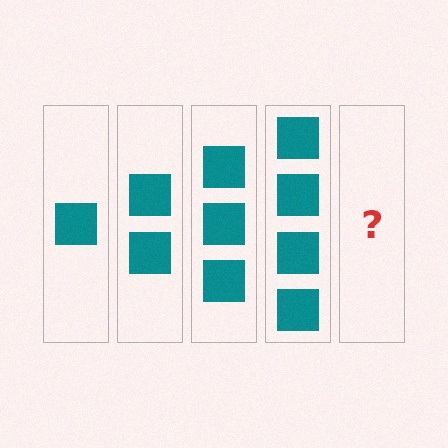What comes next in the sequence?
The next element should be 5 squares.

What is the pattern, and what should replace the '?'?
The pattern is that each step adds one more square. The '?' should be 5 squares.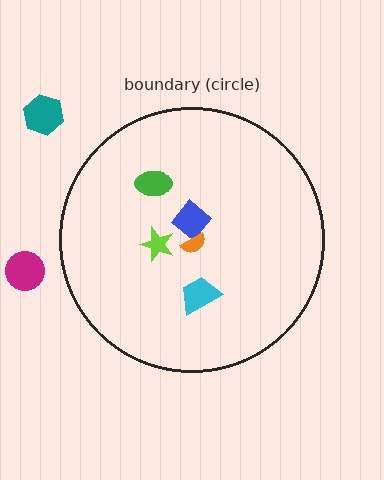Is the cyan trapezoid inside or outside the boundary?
Inside.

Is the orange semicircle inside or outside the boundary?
Inside.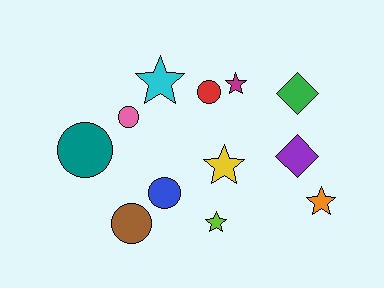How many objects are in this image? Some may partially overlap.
There are 12 objects.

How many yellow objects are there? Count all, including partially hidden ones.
There is 1 yellow object.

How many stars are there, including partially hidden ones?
There are 5 stars.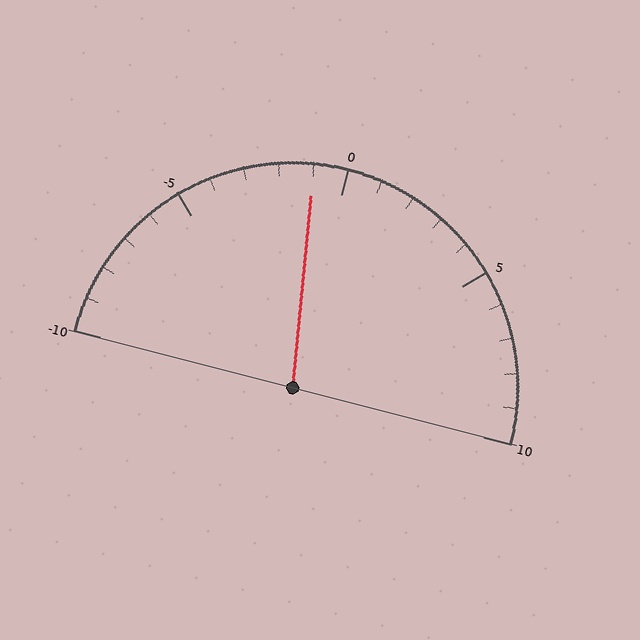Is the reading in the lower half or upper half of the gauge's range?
The reading is in the lower half of the range (-10 to 10).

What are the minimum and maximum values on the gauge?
The gauge ranges from -10 to 10.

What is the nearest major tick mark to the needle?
The nearest major tick mark is 0.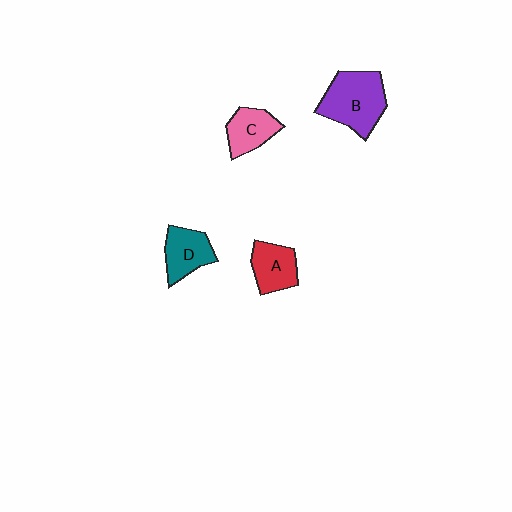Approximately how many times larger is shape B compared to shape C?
Approximately 1.7 times.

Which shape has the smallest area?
Shape C (pink).